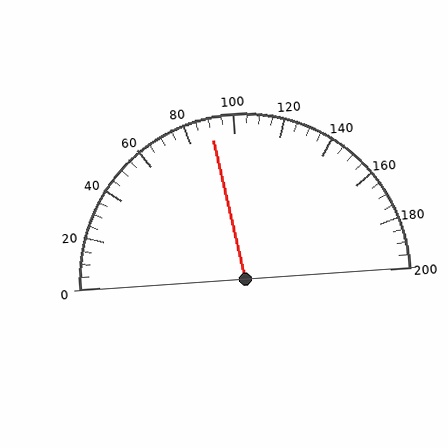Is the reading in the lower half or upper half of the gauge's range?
The reading is in the lower half of the range (0 to 200).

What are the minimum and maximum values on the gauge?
The gauge ranges from 0 to 200.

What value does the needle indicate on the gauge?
The needle indicates approximately 90.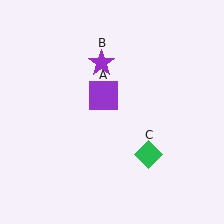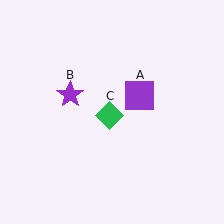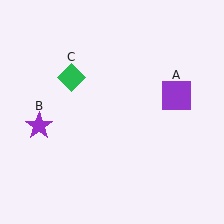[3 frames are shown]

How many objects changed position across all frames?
3 objects changed position: purple square (object A), purple star (object B), green diamond (object C).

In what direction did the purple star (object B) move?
The purple star (object B) moved down and to the left.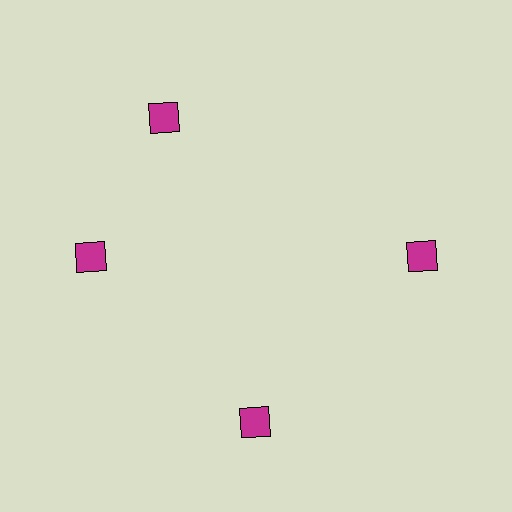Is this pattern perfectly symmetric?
No. The 4 magenta diamonds are arranged in a ring, but one element near the 12 o'clock position is rotated out of alignment along the ring, breaking the 4-fold rotational symmetry.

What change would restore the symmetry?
The symmetry would be restored by rotating it back into even spacing with its neighbors so that all 4 diamonds sit at equal angles and equal distance from the center.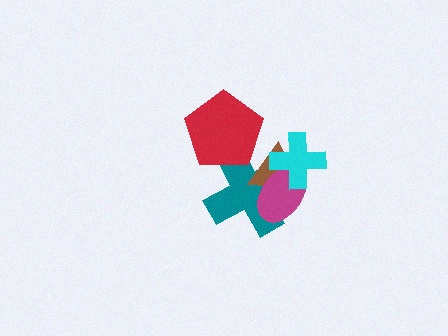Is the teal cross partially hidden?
Yes, it is partially covered by another shape.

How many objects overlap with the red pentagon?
1 object overlaps with the red pentagon.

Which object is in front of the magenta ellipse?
The cyan cross is in front of the magenta ellipse.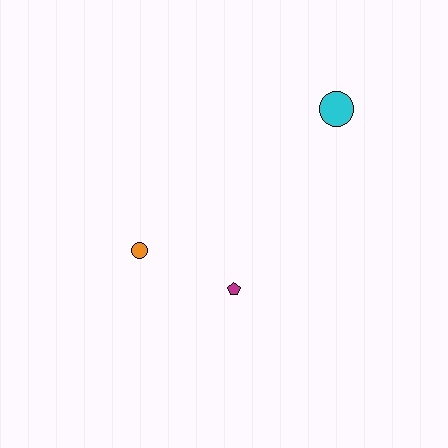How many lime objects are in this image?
There are no lime objects.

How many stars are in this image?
There are no stars.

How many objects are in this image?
There are 3 objects.